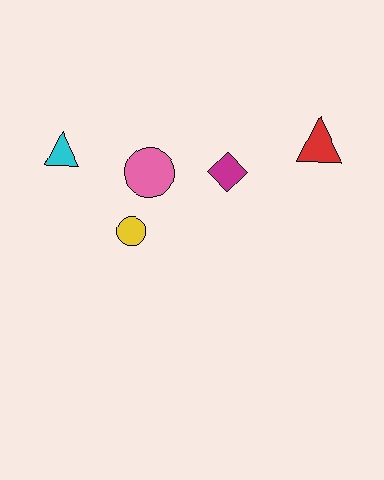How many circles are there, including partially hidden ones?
There are 2 circles.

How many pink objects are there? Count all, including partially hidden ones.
There is 1 pink object.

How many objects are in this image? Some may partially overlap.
There are 5 objects.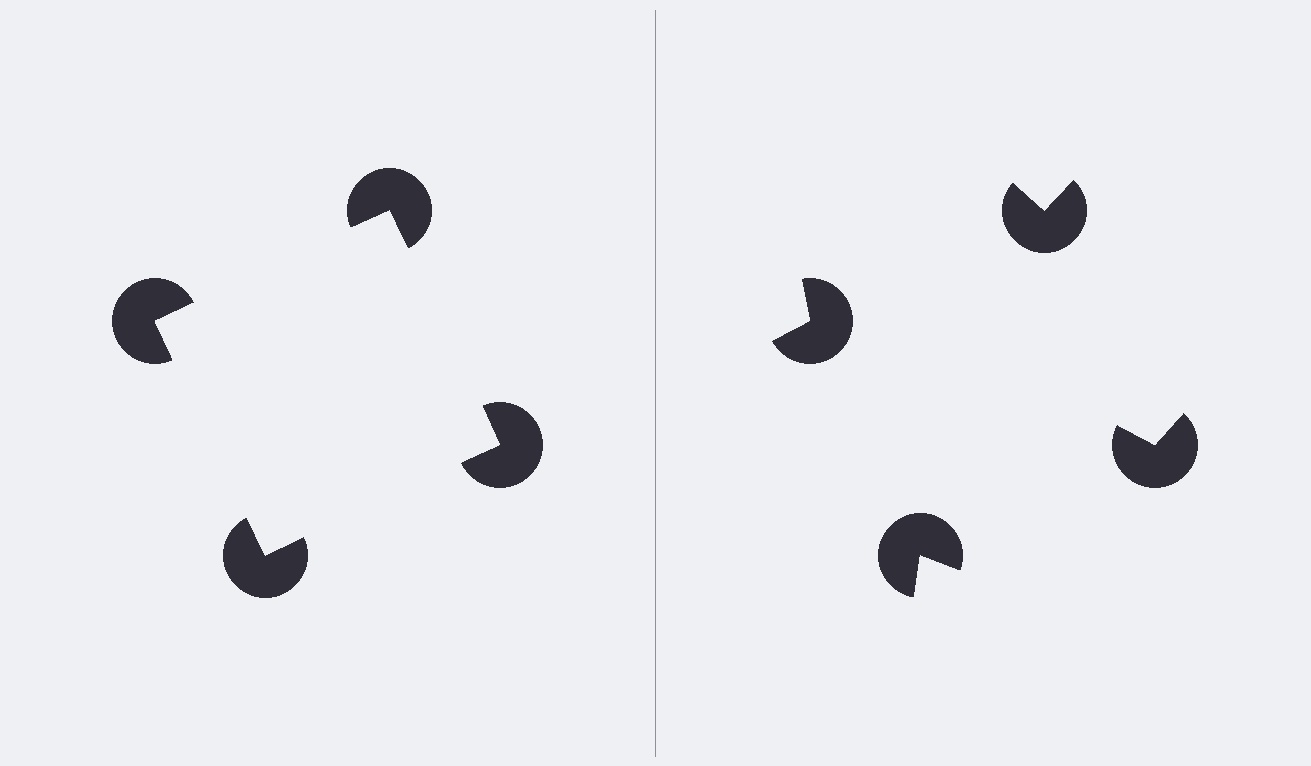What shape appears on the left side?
An illusory square.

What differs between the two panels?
The pac-man discs are positioned identically on both sides; only the wedge orientations differ. On the left they align to a square; on the right they are misaligned.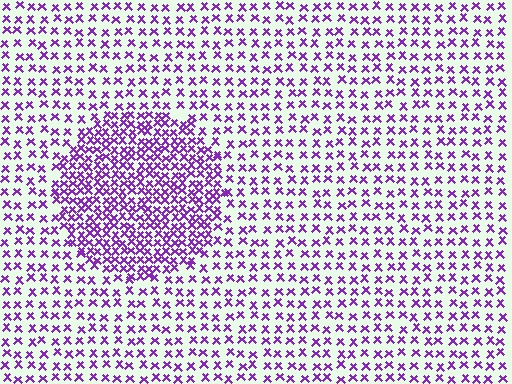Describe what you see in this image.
The image contains small purple elements arranged at two different densities. A circle-shaped region is visible where the elements are more densely packed than the surrounding area.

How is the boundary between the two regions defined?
The boundary is defined by a change in element density (approximately 2.1x ratio). All elements are the same color, size, and shape.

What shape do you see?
I see a circle.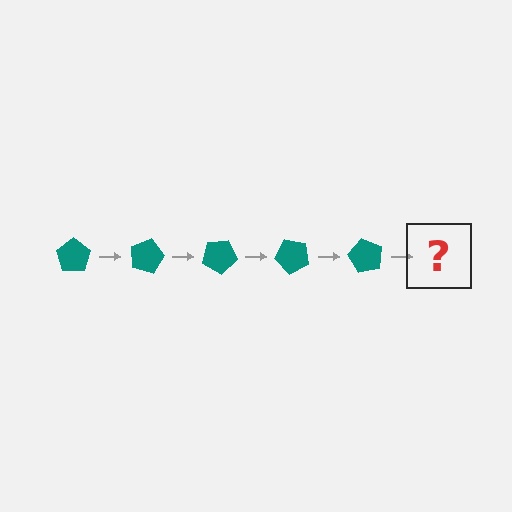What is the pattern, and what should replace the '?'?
The pattern is that the pentagon rotates 15 degrees each step. The '?' should be a teal pentagon rotated 75 degrees.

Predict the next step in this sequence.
The next step is a teal pentagon rotated 75 degrees.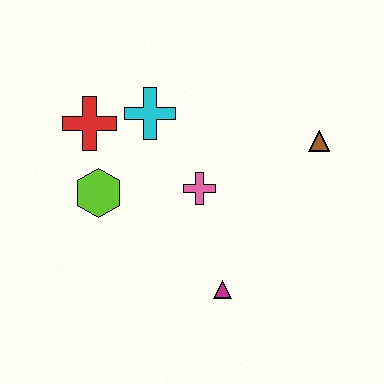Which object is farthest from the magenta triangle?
The red cross is farthest from the magenta triangle.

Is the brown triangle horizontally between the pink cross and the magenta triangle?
No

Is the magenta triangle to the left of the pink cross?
No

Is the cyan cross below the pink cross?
No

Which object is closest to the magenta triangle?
The pink cross is closest to the magenta triangle.